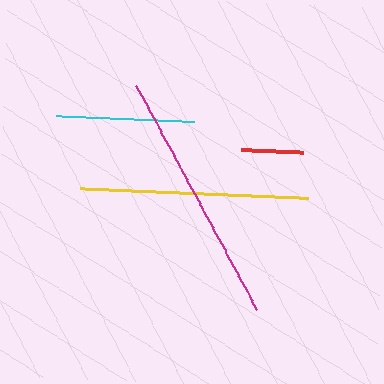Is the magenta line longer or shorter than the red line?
The magenta line is longer than the red line.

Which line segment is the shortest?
The red line is the shortest at approximately 62 pixels.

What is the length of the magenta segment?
The magenta segment is approximately 254 pixels long.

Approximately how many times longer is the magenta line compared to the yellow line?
The magenta line is approximately 1.1 times the length of the yellow line.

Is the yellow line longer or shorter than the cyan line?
The yellow line is longer than the cyan line.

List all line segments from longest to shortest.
From longest to shortest: magenta, yellow, cyan, red.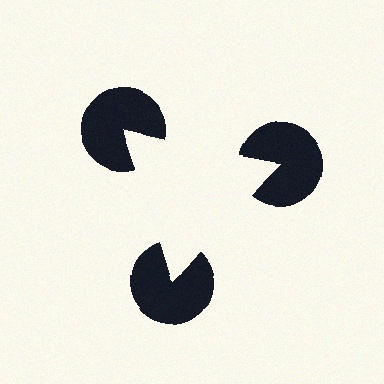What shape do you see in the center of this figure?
An illusory triangle — its edges are inferred from the aligned wedge cuts in the pac-man discs, not physically drawn.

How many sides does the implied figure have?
3 sides.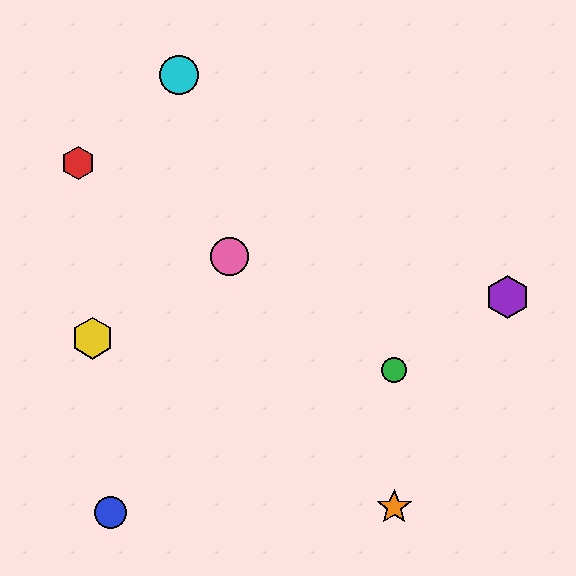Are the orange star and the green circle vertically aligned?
Yes, both are at x≈394.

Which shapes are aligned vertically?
The green circle, the orange star are aligned vertically.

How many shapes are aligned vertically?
2 shapes (the green circle, the orange star) are aligned vertically.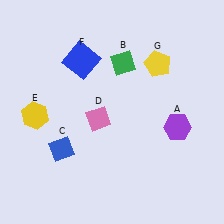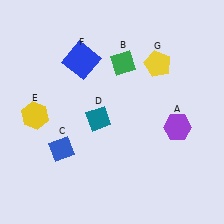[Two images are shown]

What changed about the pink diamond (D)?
In Image 1, D is pink. In Image 2, it changed to teal.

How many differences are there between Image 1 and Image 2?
There is 1 difference between the two images.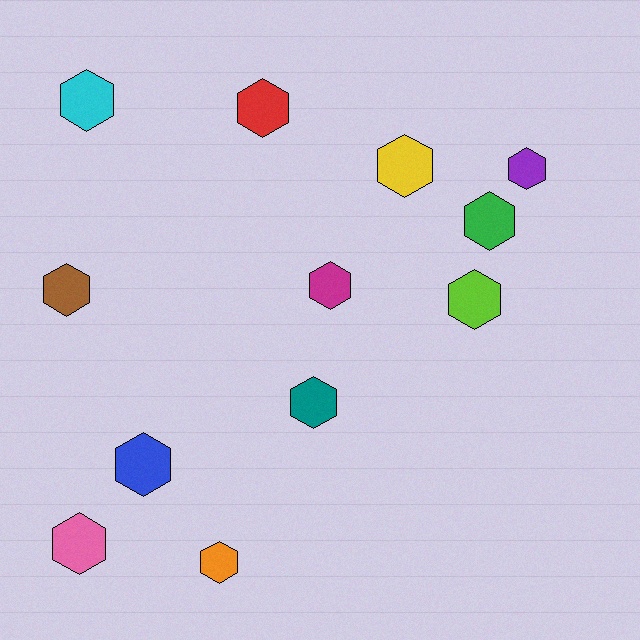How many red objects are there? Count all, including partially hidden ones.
There is 1 red object.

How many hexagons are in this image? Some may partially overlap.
There are 12 hexagons.